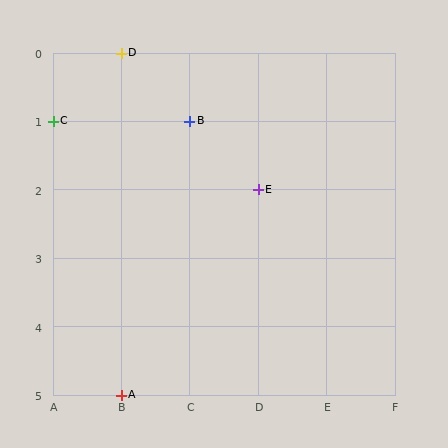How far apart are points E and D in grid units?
Points E and D are 2 columns and 2 rows apart (about 2.8 grid units diagonally).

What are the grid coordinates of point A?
Point A is at grid coordinates (B, 5).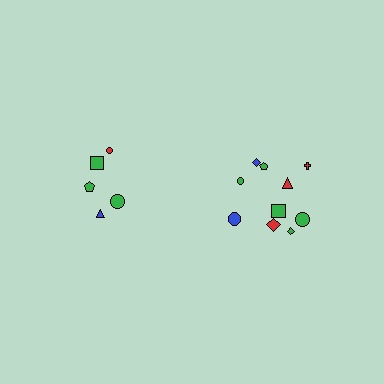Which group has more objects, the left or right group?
The right group.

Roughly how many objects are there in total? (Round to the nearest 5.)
Roughly 15 objects in total.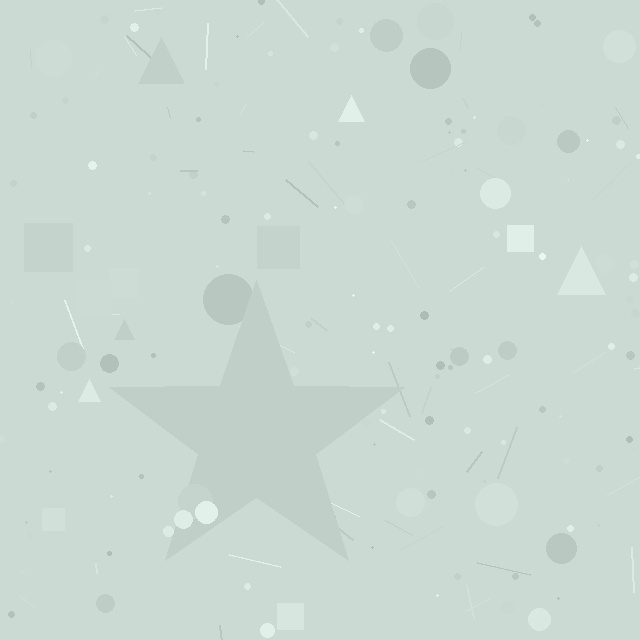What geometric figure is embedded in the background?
A star is embedded in the background.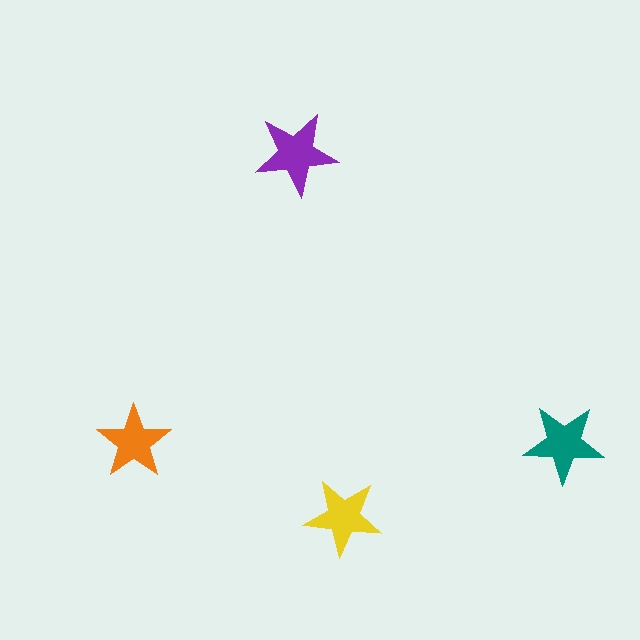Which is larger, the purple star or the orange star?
The purple one.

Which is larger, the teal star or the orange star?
The teal one.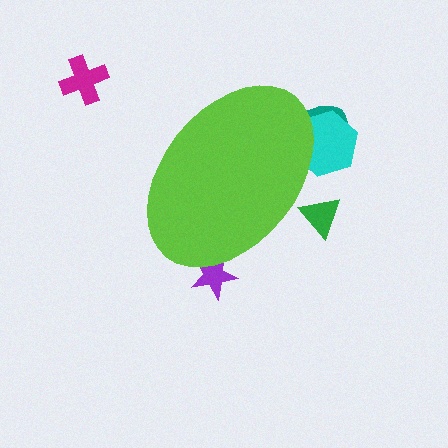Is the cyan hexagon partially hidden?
Yes, the cyan hexagon is partially hidden behind the lime ellipse.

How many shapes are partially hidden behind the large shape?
4 shapes are partially hidden.